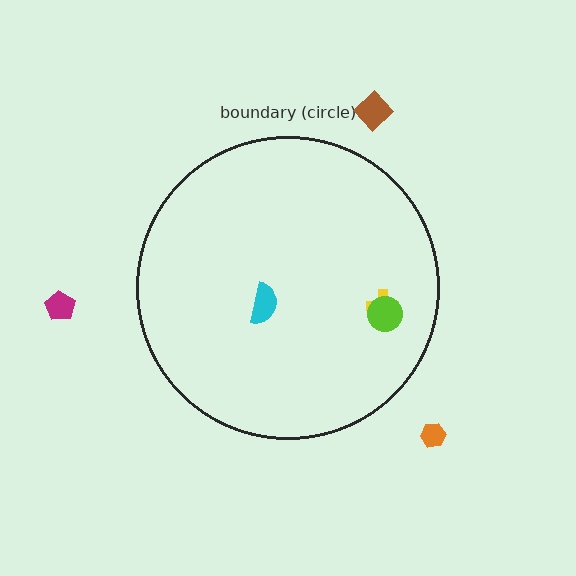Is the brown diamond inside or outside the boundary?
Outside.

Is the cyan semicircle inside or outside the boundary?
Inside.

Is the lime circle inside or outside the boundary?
Inside.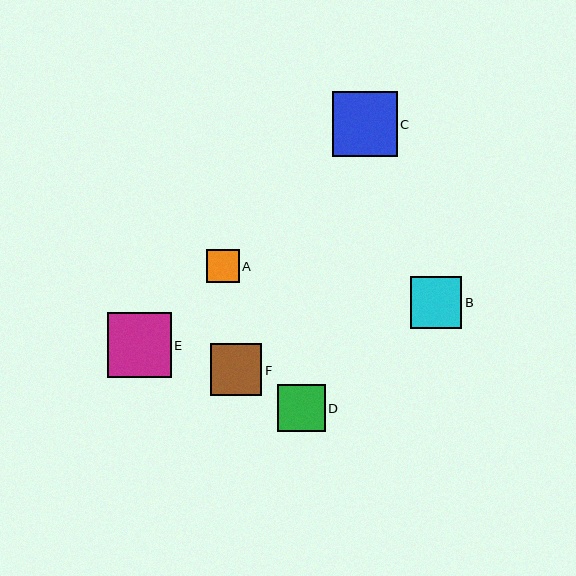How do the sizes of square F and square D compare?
Square F and square D are approximately the same size.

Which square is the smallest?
Square A is the smallest with a size of approximately 33 pixels.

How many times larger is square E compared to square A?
Square E is approximately 1.9 times the size of square A.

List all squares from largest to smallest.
From largest to smallest: C, E, F, B, D, A.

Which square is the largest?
Square C is the largest with a size of approximately 65 pixels.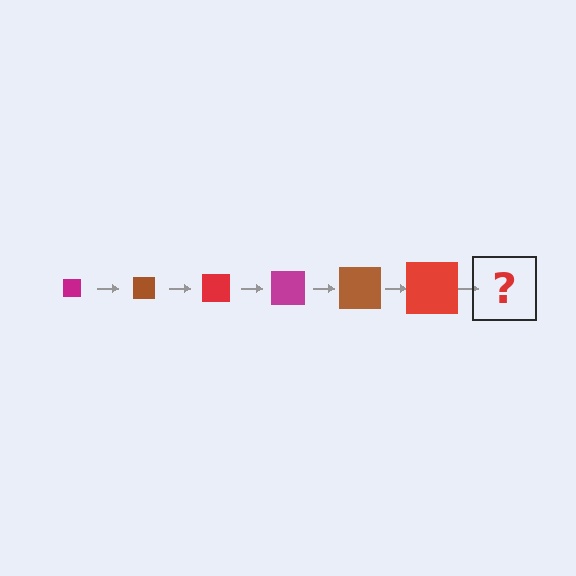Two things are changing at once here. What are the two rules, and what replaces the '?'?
The two rules are that the square grows larger each step and the color cycles through magenta, brown, and red. The '?' should be a magenta square, larger than the previous one.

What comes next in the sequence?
The next element should be a magenta square, larger than the previous one.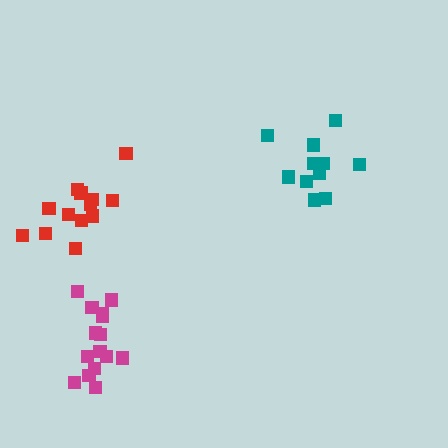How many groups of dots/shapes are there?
There are 3 groups.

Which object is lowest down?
The magenta cluster is bottommost.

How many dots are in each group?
Group 1: 13 dots, Group 2: 11 dots, Group 3: 15 dots (39 total).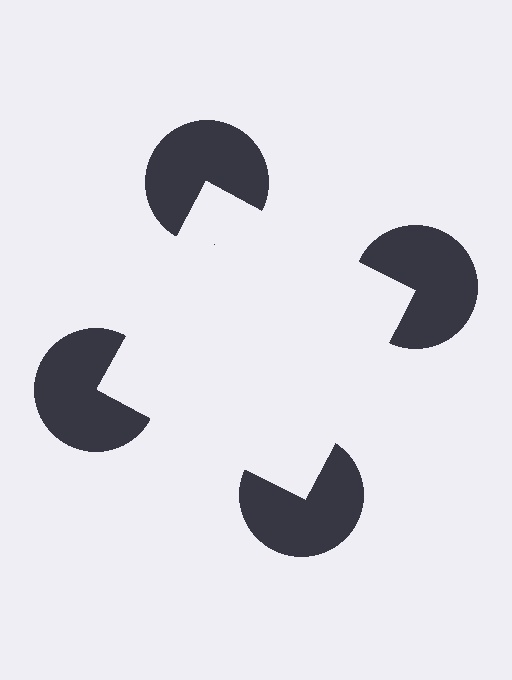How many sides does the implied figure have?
4 sides.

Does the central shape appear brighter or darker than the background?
It typically appears slightly brighter than the background, even though no actual brightness change is drawn.